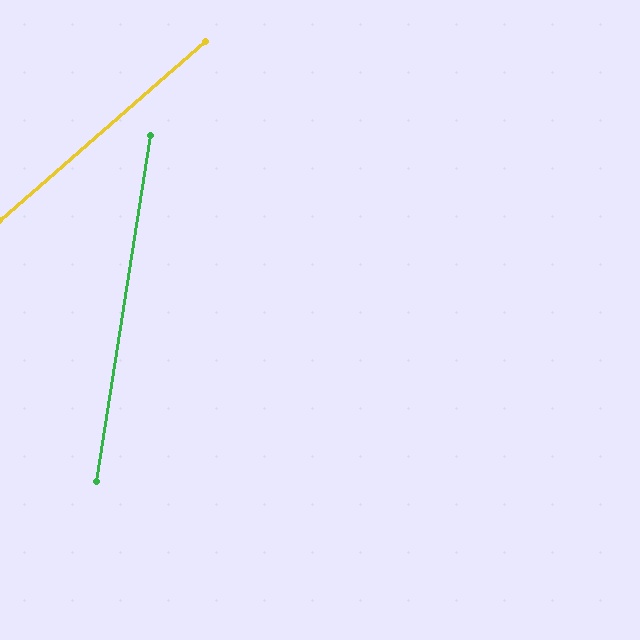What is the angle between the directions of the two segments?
Approximately 40 degrees.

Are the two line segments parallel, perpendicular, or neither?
Neither parallel nor perpendicular — they differ by about 40°.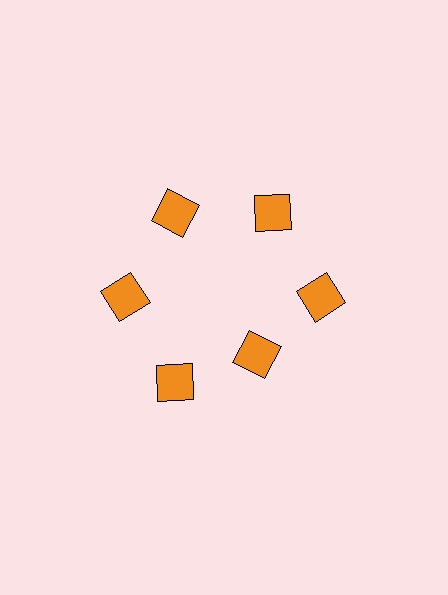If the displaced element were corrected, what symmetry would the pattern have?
It would have 6-fold rotational symmetry — the pattern would map onto itself every 60 degrees.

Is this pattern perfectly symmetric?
No. The 6 orange squares are arranged in a ring, but one element near the 5 o'clock position is pulled inward toward the center, breaking the 6-fold rotational symmetry.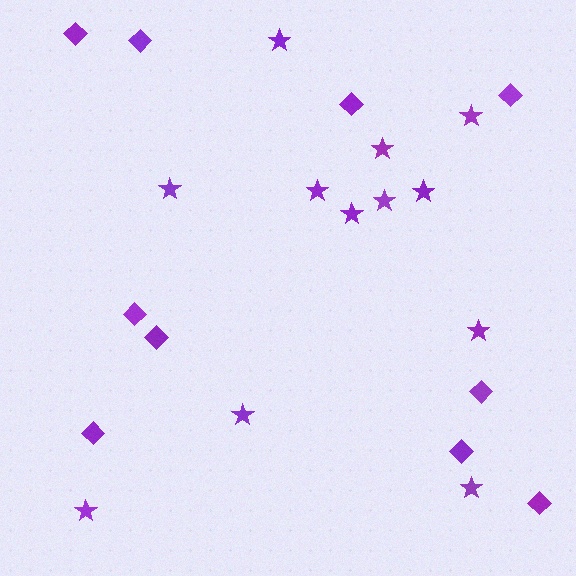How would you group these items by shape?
There are 2 groups: one group of stars (12) and one group of diamonds (10).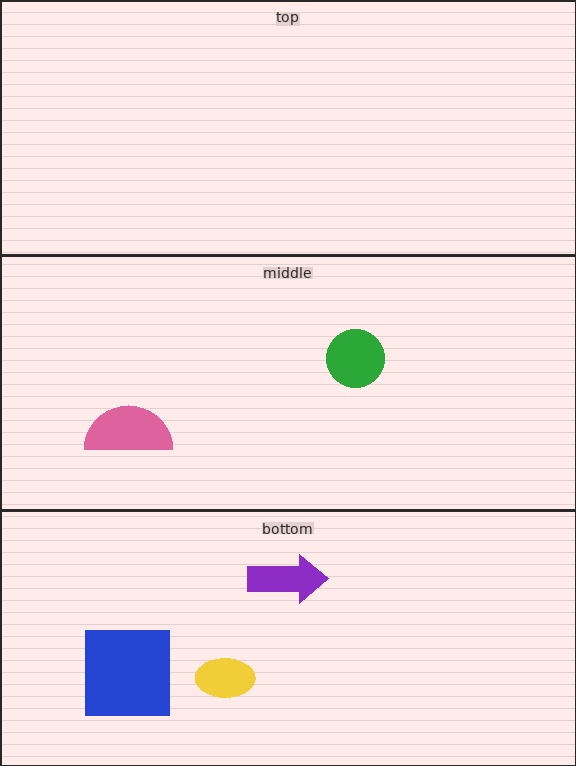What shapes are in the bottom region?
The purple arrow, the yellow ellipse, the blue square.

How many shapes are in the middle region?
2.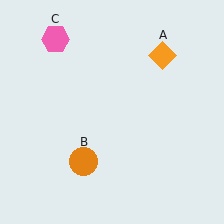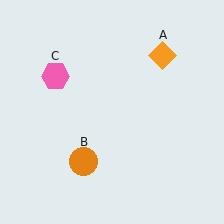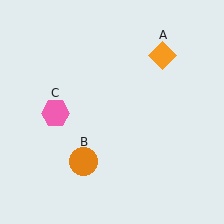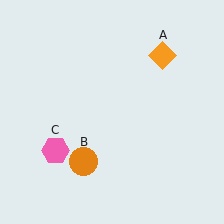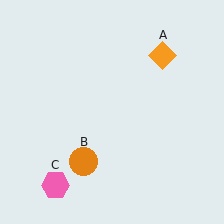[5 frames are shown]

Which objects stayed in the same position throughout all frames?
Orange diamond (object A) and orange circle (object B) remained stationary.